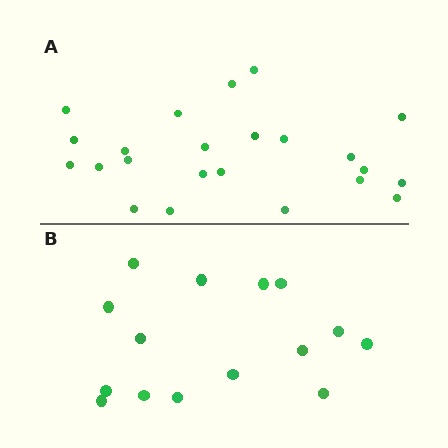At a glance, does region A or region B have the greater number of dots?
Region A (the top region) has more dots.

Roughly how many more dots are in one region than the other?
Region A has roughly 8 or so more dots than region B.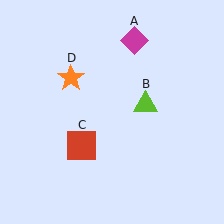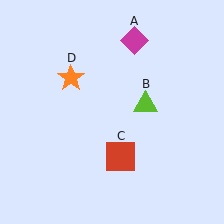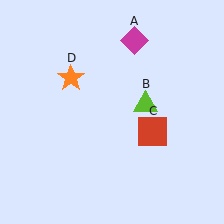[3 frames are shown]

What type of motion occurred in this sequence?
The red square (object C) rotated counterclockwise around the center of the scene.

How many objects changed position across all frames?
1 object changed position: red square (object C).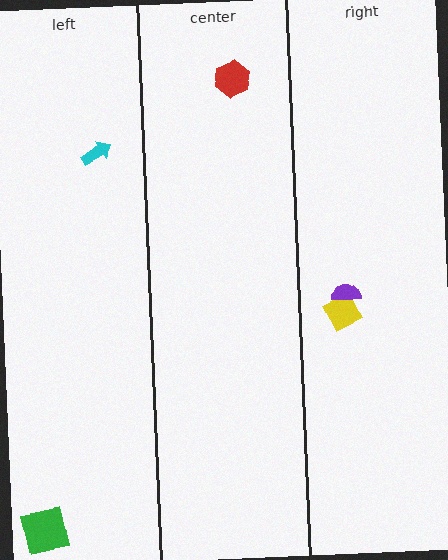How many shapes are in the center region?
1.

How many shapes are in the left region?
2.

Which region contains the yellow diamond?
The right region.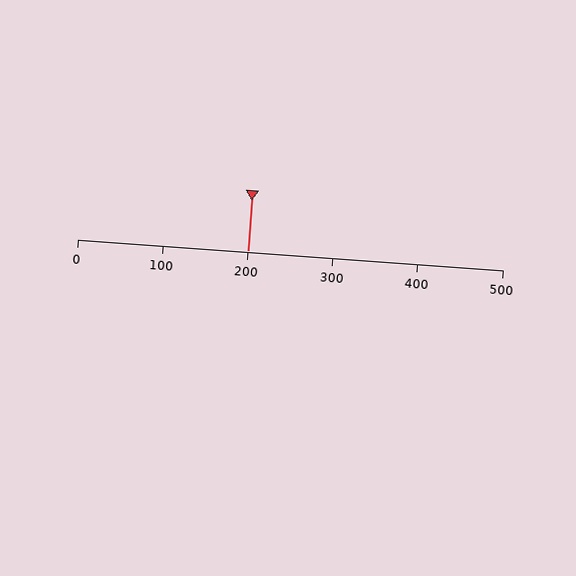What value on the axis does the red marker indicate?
The marker indicates approximately 200.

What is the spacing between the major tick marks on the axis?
The major ticks are spaced 100 apart.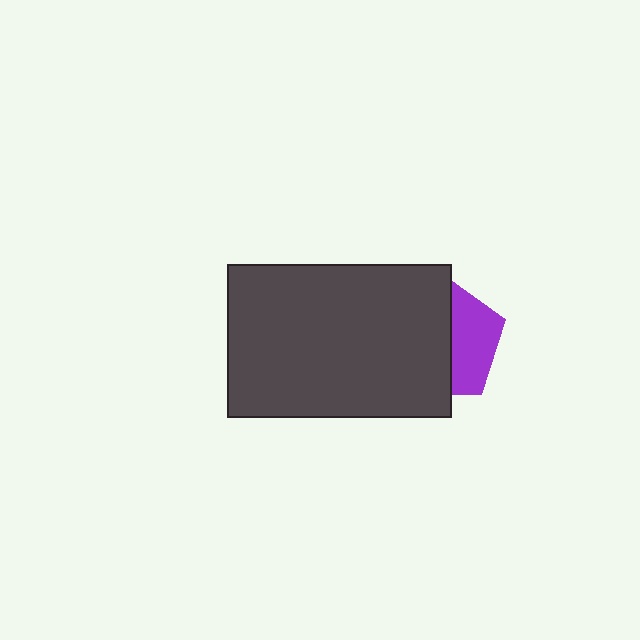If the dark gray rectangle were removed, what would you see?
You would see the complete purple pentagon.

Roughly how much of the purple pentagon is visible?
A small part of it is visible (roughly 39%).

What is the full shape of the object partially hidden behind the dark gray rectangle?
The partially hidden object is a purple pentagon.